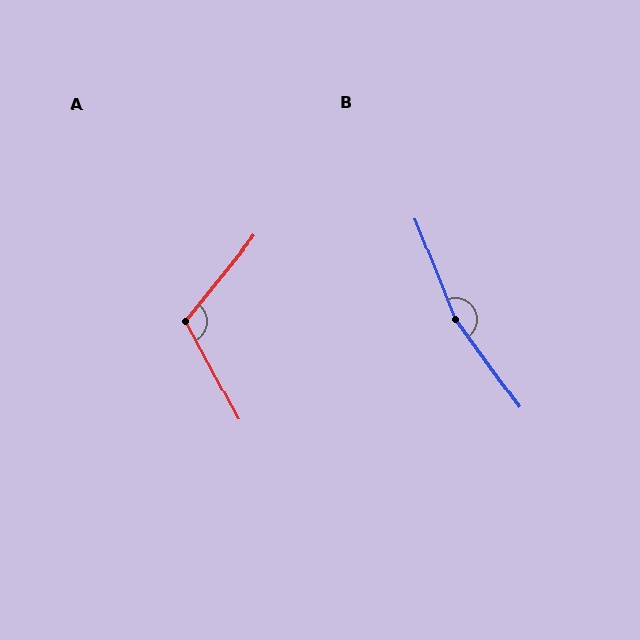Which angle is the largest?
B, at approximately 165 degrees.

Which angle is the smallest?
A, at approximately 113 degrees.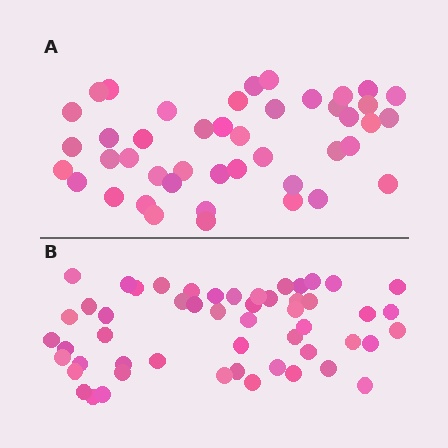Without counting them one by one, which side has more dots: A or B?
Region B (the bottom region) has more dots.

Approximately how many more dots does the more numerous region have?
Region B has roughly 8 or so more dots than region A.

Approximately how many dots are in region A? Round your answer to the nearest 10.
About 40 dots. (The exact count is 44, which rounds to 40.)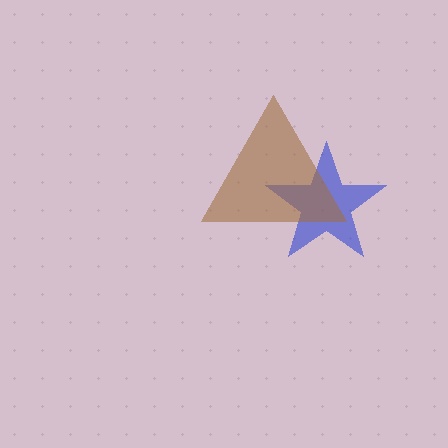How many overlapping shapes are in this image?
There are 2 overlapping shapes in the image.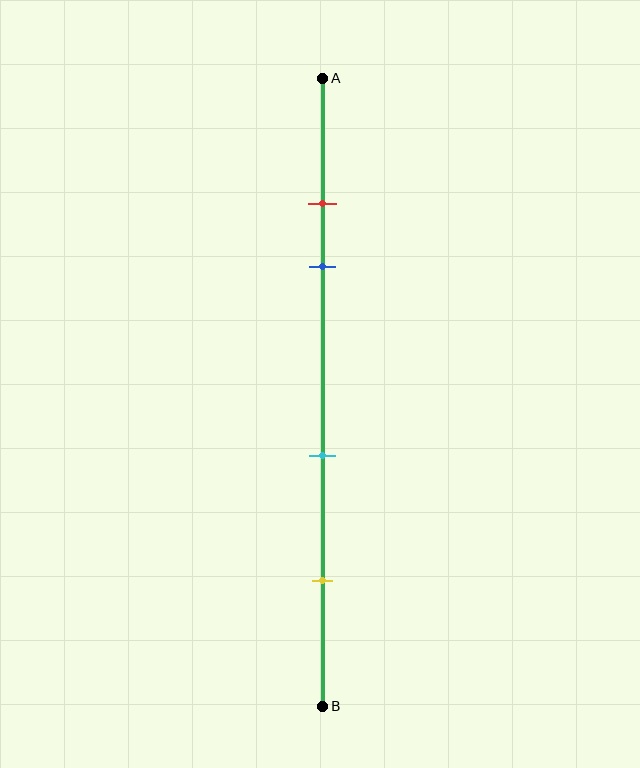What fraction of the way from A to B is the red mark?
The red mark is approximately 20% (0.2) of the way from A to B.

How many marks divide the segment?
There are 4 marks dividing the segment.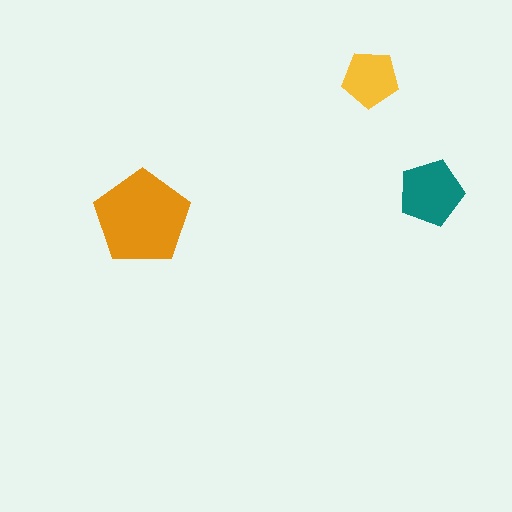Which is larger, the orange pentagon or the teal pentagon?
The orange one.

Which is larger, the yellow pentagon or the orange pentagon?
The orange one.